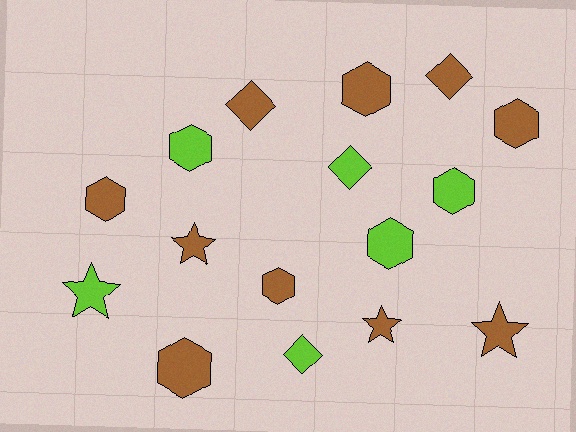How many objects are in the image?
There are 16 objects.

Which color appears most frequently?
Brown, with 10 objects.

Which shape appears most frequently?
Hexagon, with 8 objects.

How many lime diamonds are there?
There are 2 lime diamonds.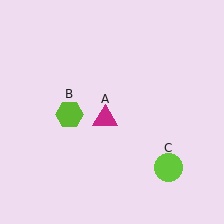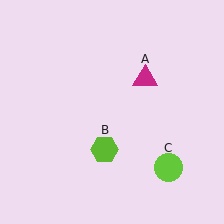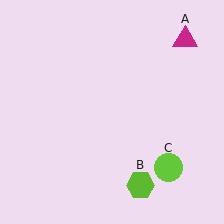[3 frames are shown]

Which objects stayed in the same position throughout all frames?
Lime circle (object C) remained stationary.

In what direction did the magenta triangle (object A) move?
The magenta triangle (object A) moved up and to the right.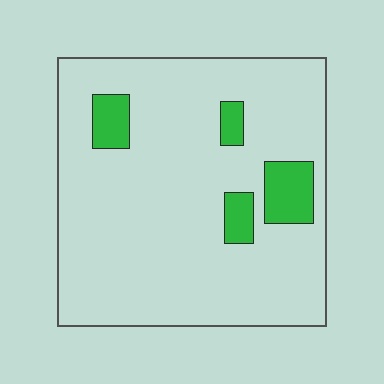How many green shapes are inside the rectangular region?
4.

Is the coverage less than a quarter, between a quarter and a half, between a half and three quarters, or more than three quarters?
Less than a quarter.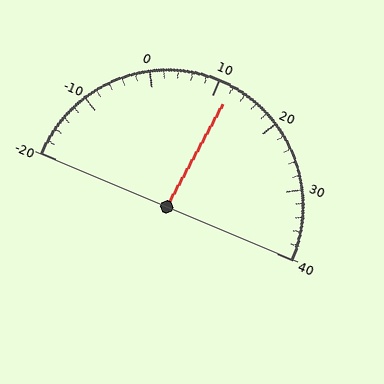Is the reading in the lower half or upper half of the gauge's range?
The reading is in the upper half of the range (-20 to 40).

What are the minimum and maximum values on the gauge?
The gauge ranges from -20 to 40.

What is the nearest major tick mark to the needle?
The nearest major tick mark is 10.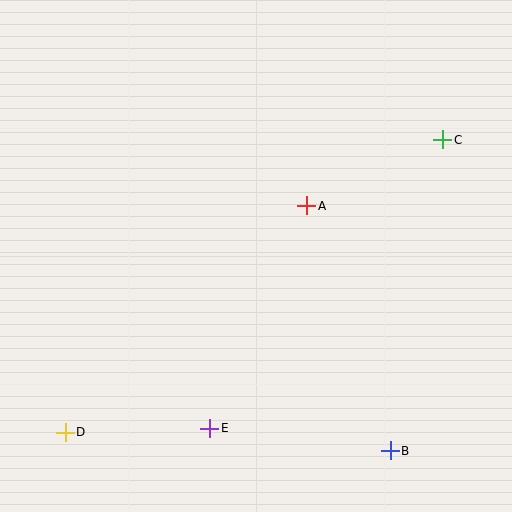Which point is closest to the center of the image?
Point A at (307, 206) is closest to the center.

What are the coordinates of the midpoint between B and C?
The midpoint between B and C is at (416, 295).